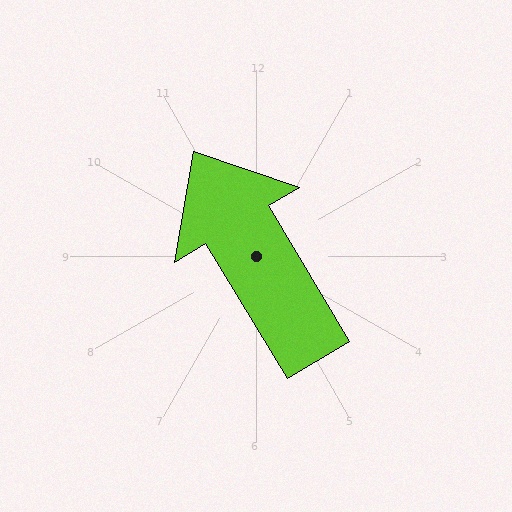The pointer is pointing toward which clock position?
Roughly 11 o'clock.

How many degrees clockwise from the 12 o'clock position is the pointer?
Approximately 329 degrees.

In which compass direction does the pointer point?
Northwest.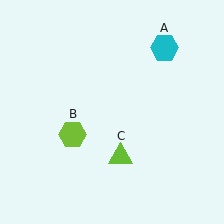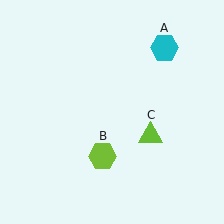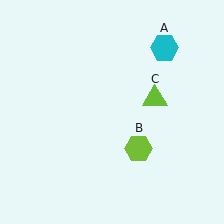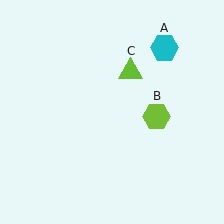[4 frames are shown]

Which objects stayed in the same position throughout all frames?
Cyan hexagon (object A) remained stationary.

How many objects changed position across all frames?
2 objects changed position: lime hexagon (object B), lime triangle (object C).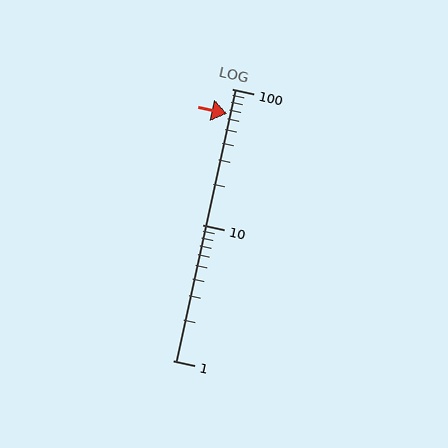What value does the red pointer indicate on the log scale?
The pointer indicates approximately 66.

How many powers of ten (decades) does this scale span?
The scale spans 2 decades, from 1 to 100.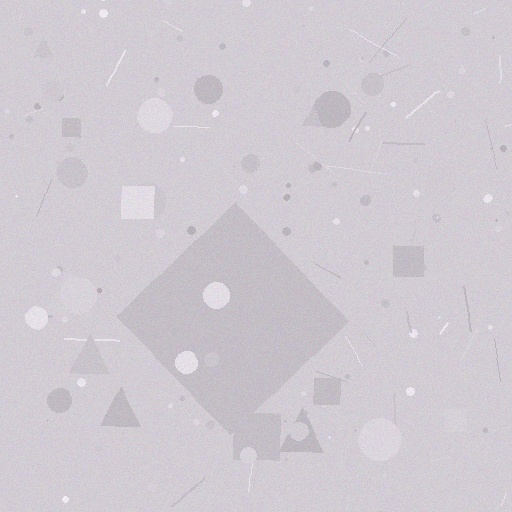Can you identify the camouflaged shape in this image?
The camouflaged shape is a diamond.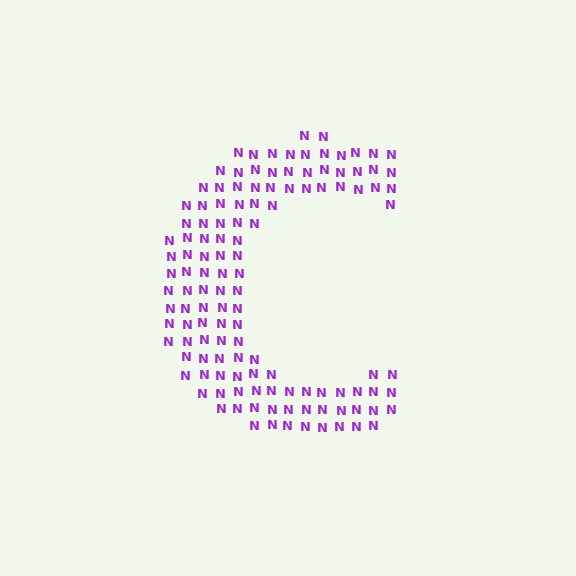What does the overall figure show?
The overall figure shows the letter C.